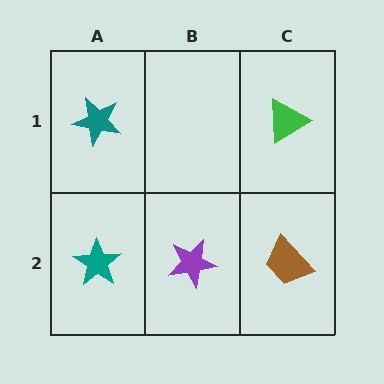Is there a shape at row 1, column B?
No, that cell is empty.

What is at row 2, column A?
A teal star.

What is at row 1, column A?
A teal star.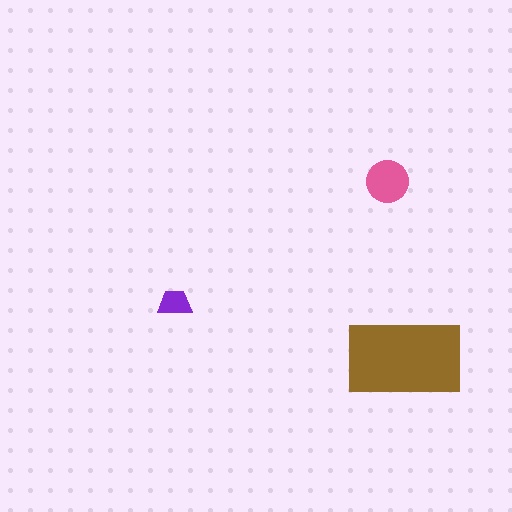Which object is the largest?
The brown rectangle.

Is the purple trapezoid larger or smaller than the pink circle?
Smaller.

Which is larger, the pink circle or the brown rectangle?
The brown rectangle.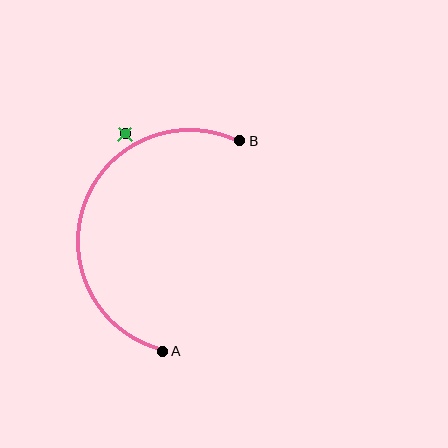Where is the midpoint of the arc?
The arc midpoint is the point on the curve farthest from the straight line joining A and B. It sits to the left of that line.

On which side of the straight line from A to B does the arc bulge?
The arc bulges to the left of the straight line connecting A and B.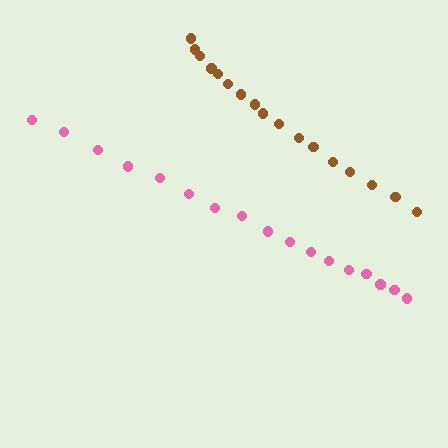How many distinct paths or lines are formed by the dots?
There are 2 distinct paths.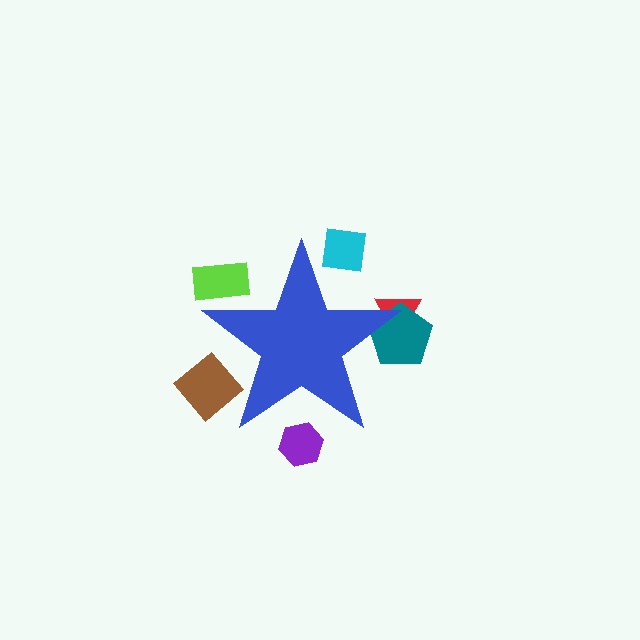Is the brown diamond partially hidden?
Yes, the brown diamond is partially hidden behind the blue star.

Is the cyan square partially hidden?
Yes, the cyan square is partially hidden behind the blue star.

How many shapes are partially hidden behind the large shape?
6 shapes are partially hidden.